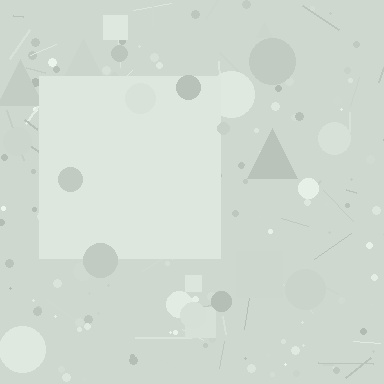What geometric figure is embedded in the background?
A square is embedded in the background.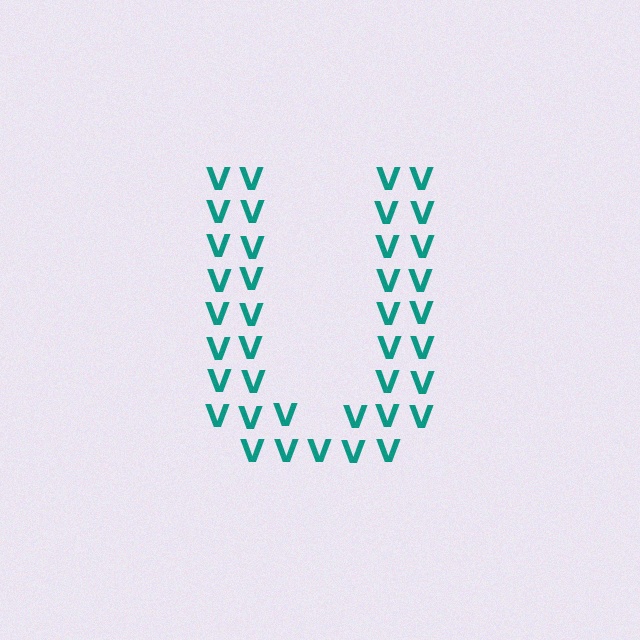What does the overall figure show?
The overall figure shows the letter U.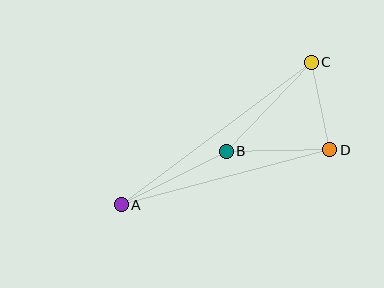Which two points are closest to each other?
Points C and D are closest to each other.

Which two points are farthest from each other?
Points A and C are farthest from each other.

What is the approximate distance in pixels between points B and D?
The distance between B and D is approximately 104 pixels.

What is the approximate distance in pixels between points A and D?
The distance between A and D is approximately 216 pixels.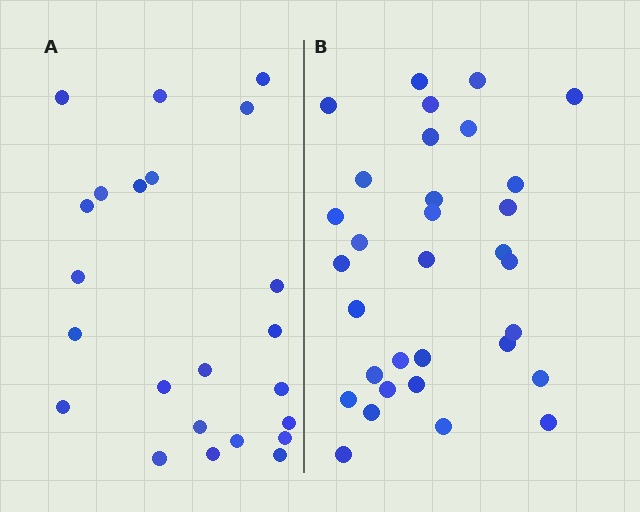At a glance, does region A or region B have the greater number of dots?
Region B (the right region) has more dots.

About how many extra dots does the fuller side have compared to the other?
Region B has roughly 8 or so more dots than region A.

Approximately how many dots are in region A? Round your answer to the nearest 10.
About 20 dots. (The exact count is 23, which rounds to 20.)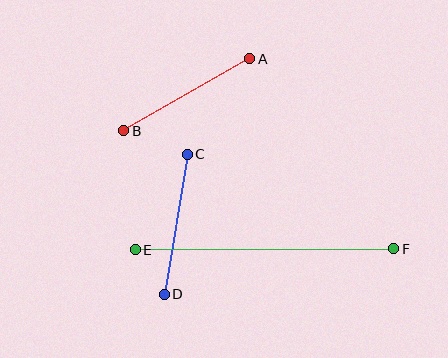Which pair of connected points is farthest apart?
Points E and F are farthest apart.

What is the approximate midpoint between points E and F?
The midpoint is at approximately (265, 249) pixels.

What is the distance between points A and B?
The distance is approximately 145 pixels.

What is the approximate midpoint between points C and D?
The midpoint is at approximately (176, 224) pixels.